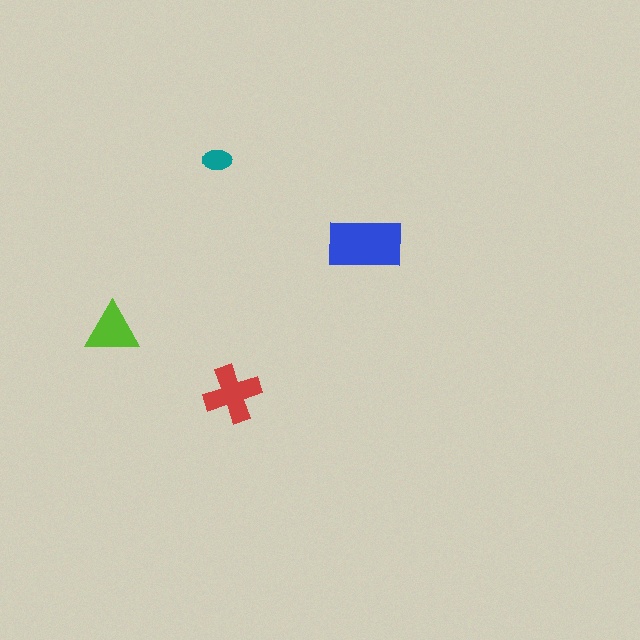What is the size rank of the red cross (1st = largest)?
2nd.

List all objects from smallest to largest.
The teal ellipse, the lime triangle, the red cross, the blue rectangle.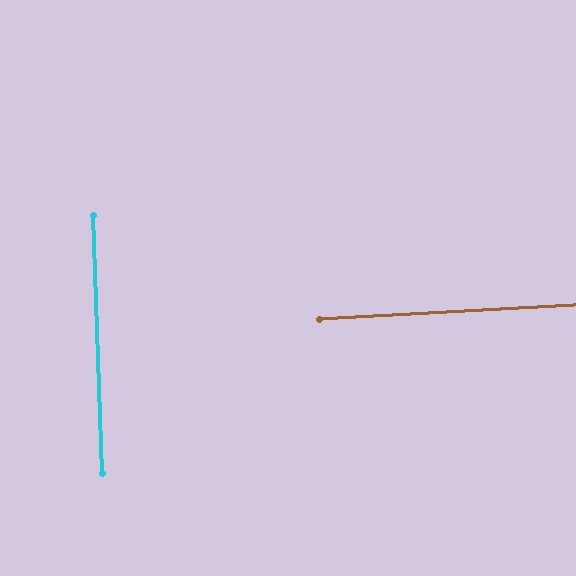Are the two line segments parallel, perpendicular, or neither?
Perpendicular — they meet at approximately 89°.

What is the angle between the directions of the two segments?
Approximately 89 degrees.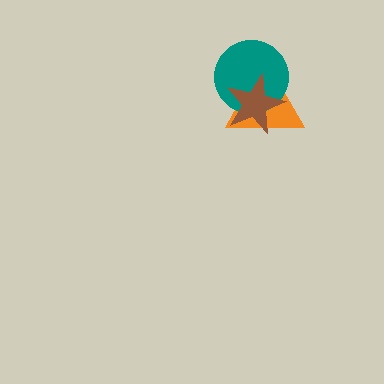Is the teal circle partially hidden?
Yes, it is partially covered by another shape.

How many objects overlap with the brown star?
2 objects overlap with the brown star.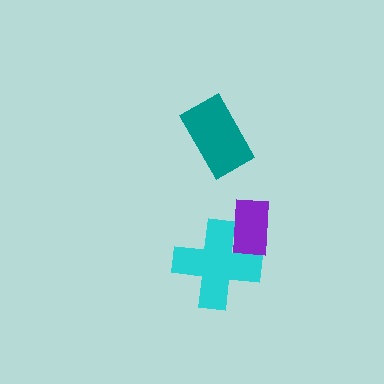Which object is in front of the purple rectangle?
The cyan cross is in front of the purple rectangle.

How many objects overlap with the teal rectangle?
0 objects overlap with the teal rectangle.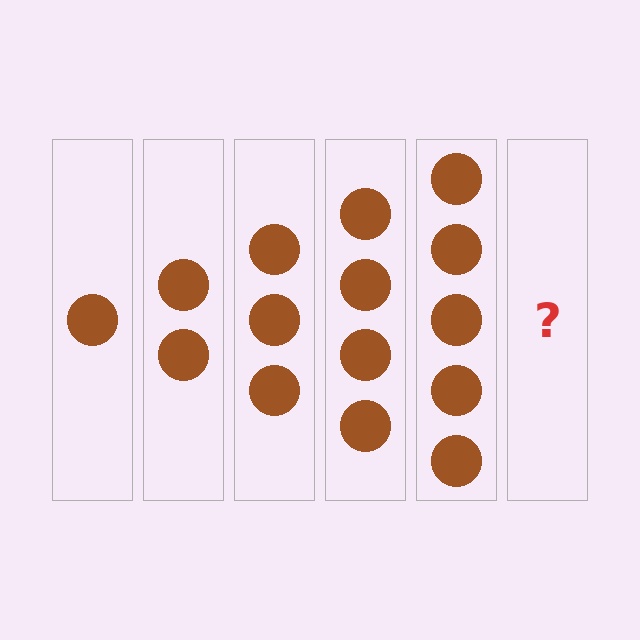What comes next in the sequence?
The next element should be 6 circles.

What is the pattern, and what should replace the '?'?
The pattern is that each step adds one more circle. The '?' should be 6 circles.